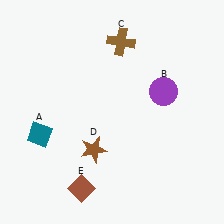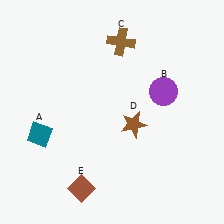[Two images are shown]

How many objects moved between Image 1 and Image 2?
1 object moved between the two images.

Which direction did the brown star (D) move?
The brown star (D) moved right.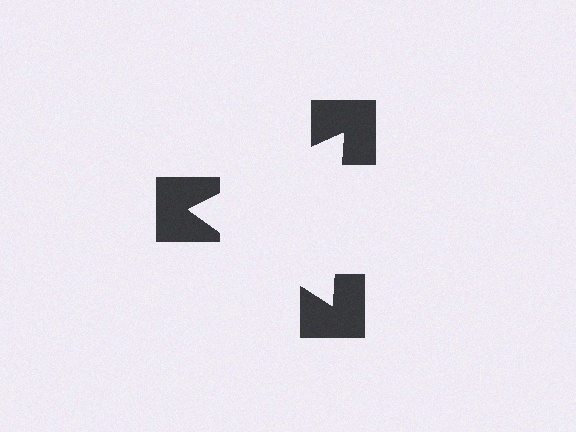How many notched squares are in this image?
There are 3 — one at each vertex of the illusory triangle.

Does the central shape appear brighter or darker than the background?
It typically appears slightly brighter than the background, even though no actual brightness change is drawn.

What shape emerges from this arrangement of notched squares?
An illusory triangle — its edges are inferred from the aligned wedge cuts in the notched squares, not physically drawn.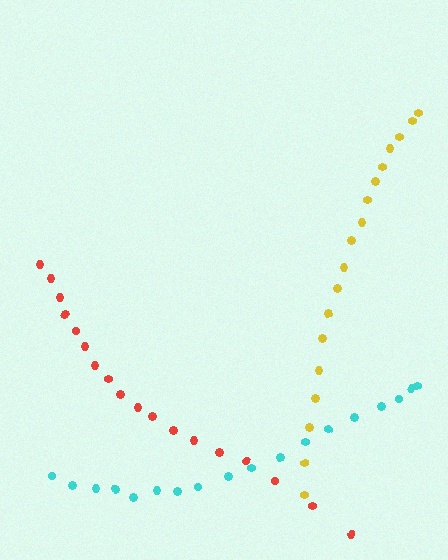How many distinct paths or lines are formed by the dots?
There are 3 distinct paths.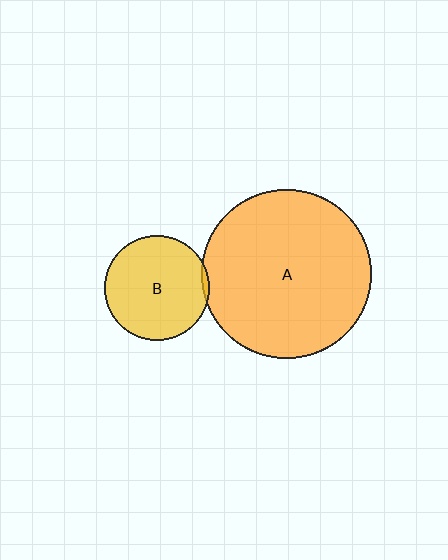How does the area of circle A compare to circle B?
Approximately 2.6 times.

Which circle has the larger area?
Circle A (orange).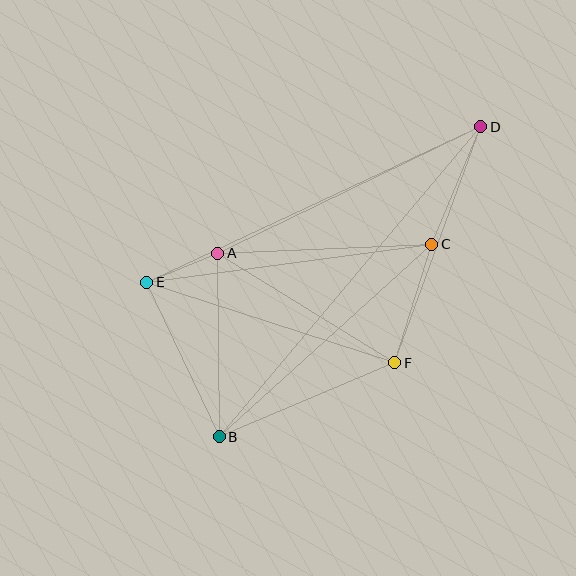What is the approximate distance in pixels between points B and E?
The distance between B and E is approximately 171 pixels.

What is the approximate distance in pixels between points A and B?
The distance between A and B is approximately 183 pixels.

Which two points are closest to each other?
Points A and E are closest to each other.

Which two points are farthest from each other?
Points B and D are farthest from each other.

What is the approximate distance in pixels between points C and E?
The distance between C and E is approximately 287 pixels.